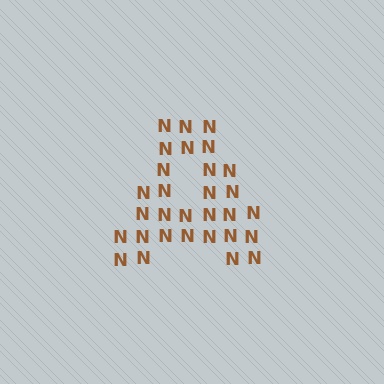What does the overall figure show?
The overall figure shows the letter A.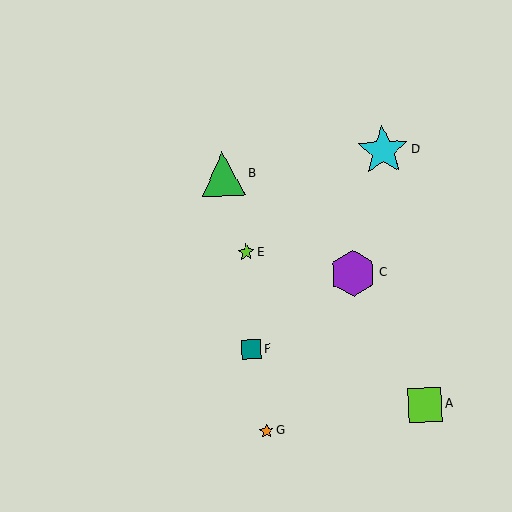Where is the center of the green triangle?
The center of the green triangle is at (223, 174).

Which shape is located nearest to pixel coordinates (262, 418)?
The orange star (labeled G) at (266, 431) is nearest to that location.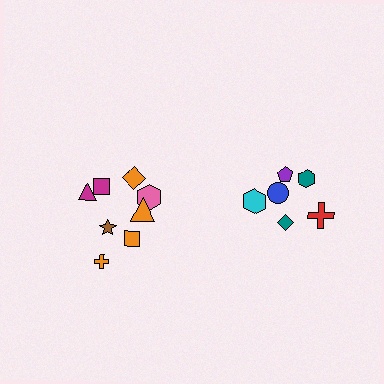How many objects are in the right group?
There are 6 objects.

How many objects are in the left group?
There are 8 objects.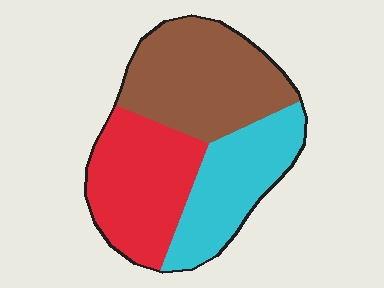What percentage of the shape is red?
Red takes up about one third (1/3) of the shape.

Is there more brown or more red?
Brown.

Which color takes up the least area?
Cyan, at roughly 30%.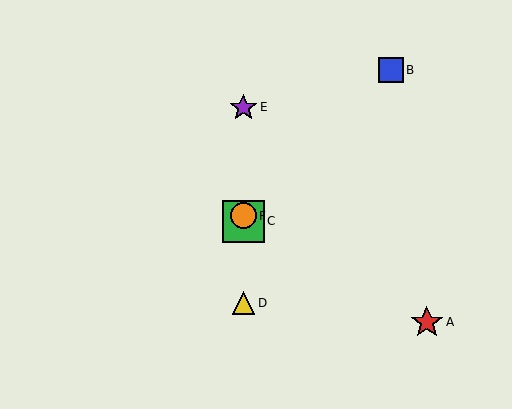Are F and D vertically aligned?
Yes, both are at x≈243.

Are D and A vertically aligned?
No, D is at x≈243 and A is at x≈427.